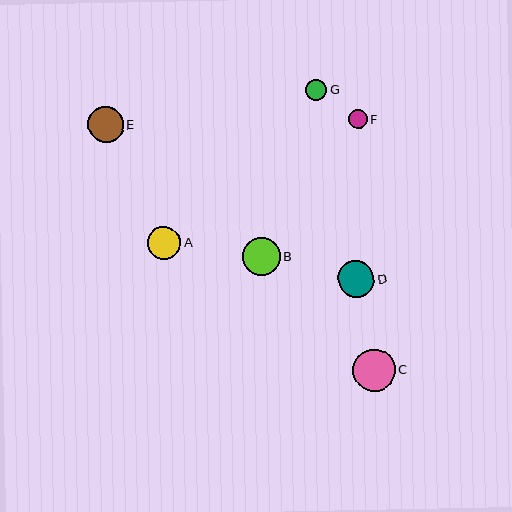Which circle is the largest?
Circle C is the largest with a size of approximately 42 pixels.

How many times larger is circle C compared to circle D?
Circle C is approximately 1.2 times the size of circle D.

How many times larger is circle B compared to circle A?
Circle B is approximately 1.2 times the size of circle A.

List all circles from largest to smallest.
From largest to smallest: C, B, D, E, A, G, F.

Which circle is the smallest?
Circle F is the smallest with a size of approximately 18 pixels.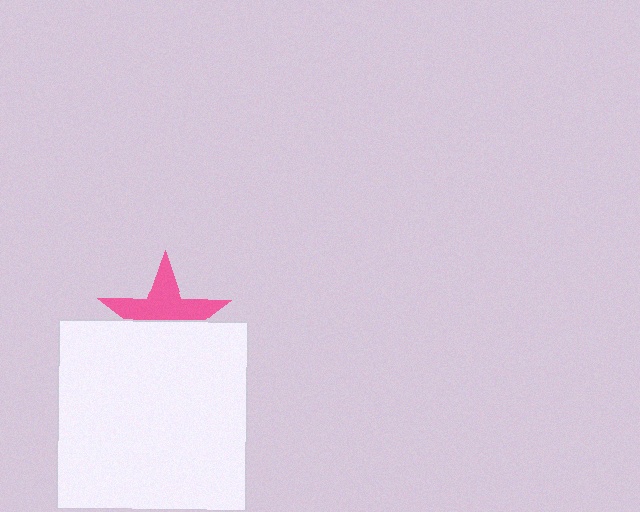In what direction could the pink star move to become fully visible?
The pink star could move up. That would shift it out from behind the white square entirely.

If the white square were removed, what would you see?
You would see the complete pink star.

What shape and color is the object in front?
The object in front is a white square.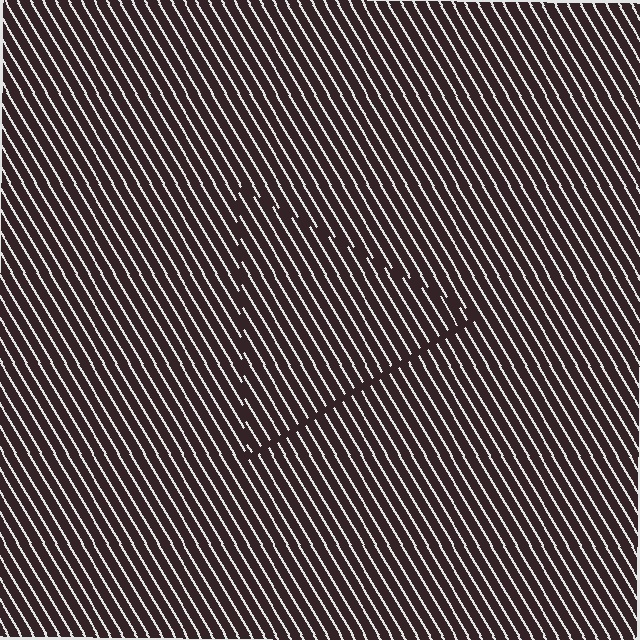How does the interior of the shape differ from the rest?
The interior of the shape contains the same grating, shifted by half a period — the contour is defined by the phase discontinuity where line-ends from the inner and outer gratings abut.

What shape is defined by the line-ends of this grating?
An illusory triangle. The interior of the shape contains the same grating, shifted by half a period — the contour is defined by the phase discontinuity where line-ends from the inner and outer gratings abut.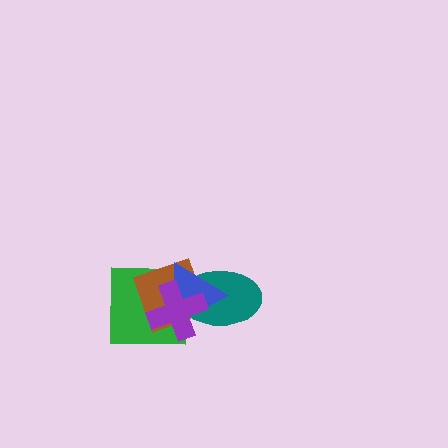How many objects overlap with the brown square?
4 objects overlap with the brown square.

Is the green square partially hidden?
Yes, it is partially covered by another shape.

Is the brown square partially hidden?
Yes, it is partially covered by another shape.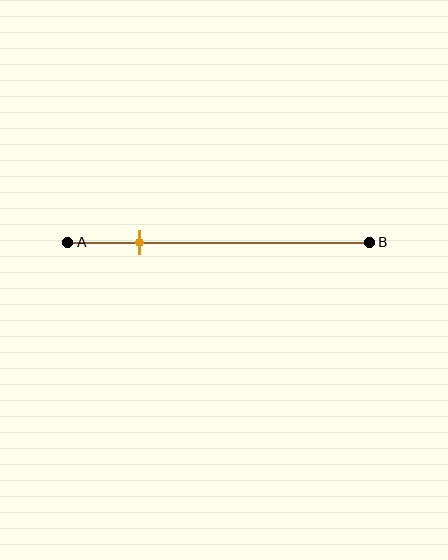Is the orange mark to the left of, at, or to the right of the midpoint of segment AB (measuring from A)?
The orange mark is to the left of the midpoint of segment AB.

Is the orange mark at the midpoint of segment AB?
No, the mark is at about 25% from A, not at the 50% midpoint.